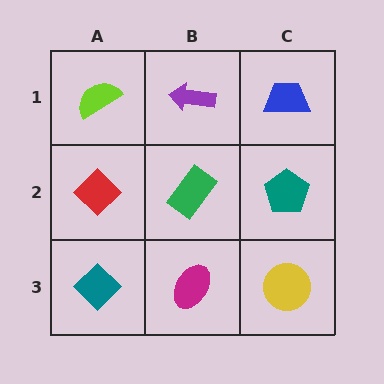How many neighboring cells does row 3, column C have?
2.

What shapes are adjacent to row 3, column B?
A green rectangle (row 2, column B), a teal diamond (row 3, column A), a yellow circle (row 3, column C).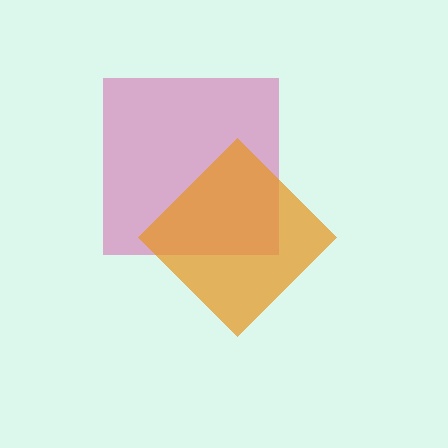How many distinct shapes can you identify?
There are 2 distinct shapes: a magenta square, an orange diamond.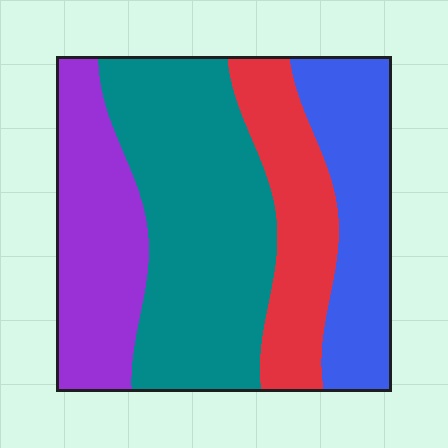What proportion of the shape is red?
Red covers around 20% of the shape.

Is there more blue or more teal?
Teal.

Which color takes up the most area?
Teal, at roughly 40%.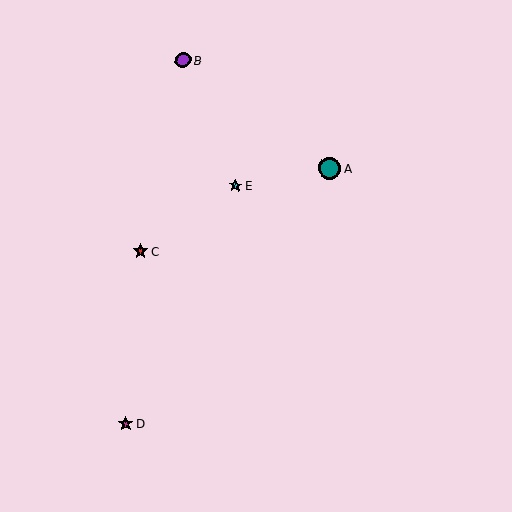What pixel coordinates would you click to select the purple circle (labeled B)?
Click at (183, 61) to select the purple circle B.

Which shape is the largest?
The teal circle (labeled A) is the largest.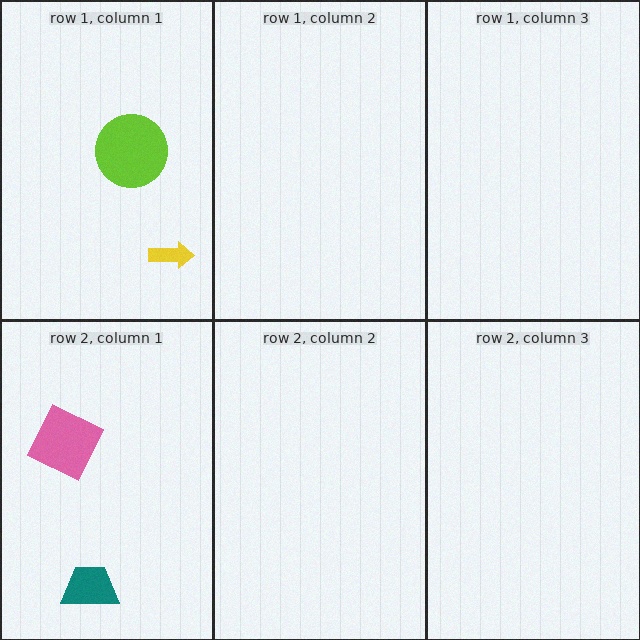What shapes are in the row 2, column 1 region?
The pink square, the teal trapezoid.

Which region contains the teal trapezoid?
The row 2, column 1 region.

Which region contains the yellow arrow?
The row 1, column 1 region.